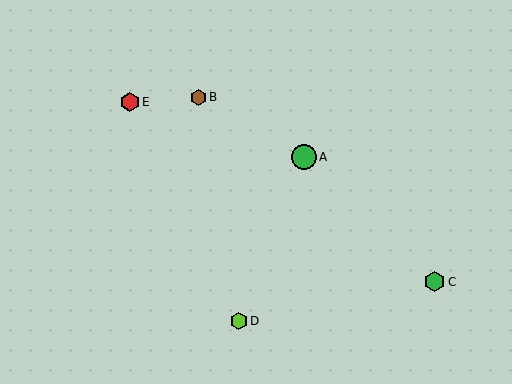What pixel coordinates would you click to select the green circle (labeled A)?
Click at (304, 157) to select the green circle A.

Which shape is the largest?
The green circle (labeled A) is the largest.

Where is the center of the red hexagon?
The center of the red hexagon is at (130, 102).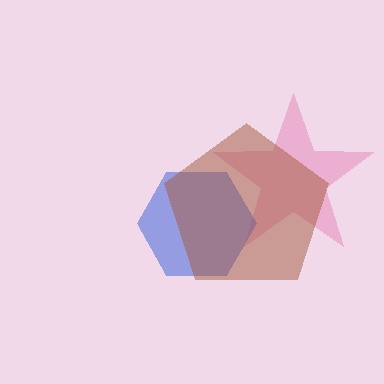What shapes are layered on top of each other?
The layered shapes are: a pink star, a blue hexagon, a brown pentagon.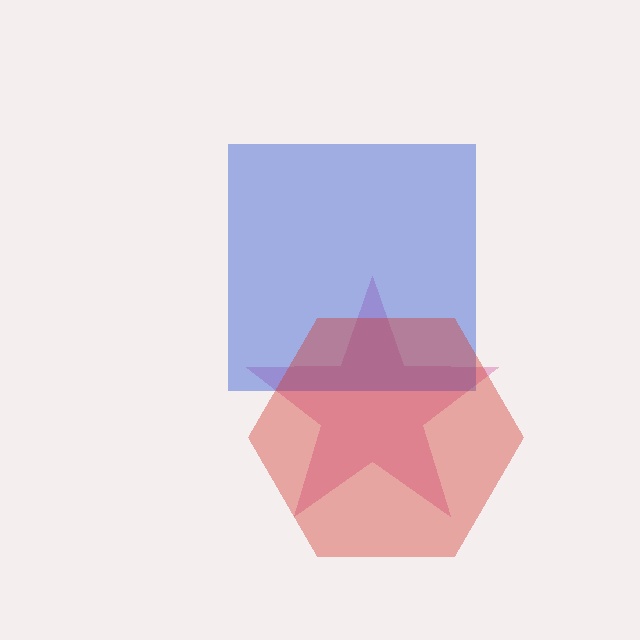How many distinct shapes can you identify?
There are 3 distinct shapes: a pink star, a blue square, a red hexagon.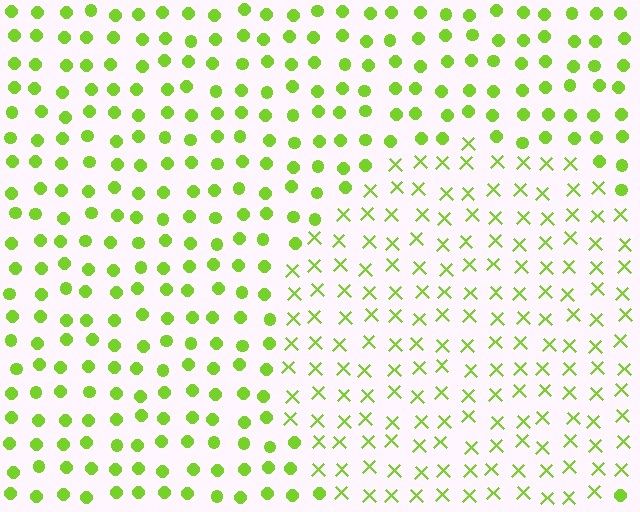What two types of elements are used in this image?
The image uses X marks inside the circle region and circles outside it.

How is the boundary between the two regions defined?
The boundary is defined by a change in element shape: X marks inside vs. circles outside. All elements share the same color and spacing.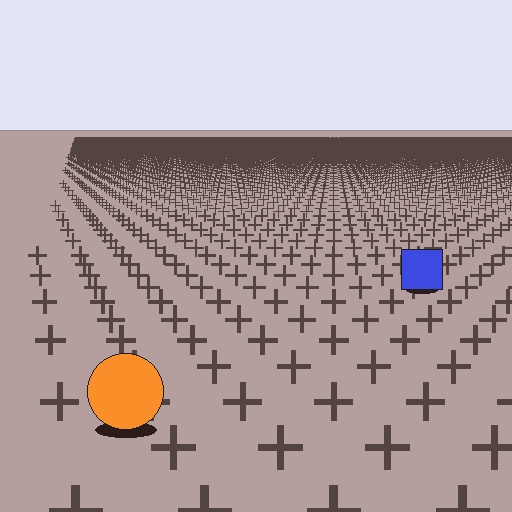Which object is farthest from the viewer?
The blue square is farthest from the viewer. It appears smaller and the ground texture around it is denser.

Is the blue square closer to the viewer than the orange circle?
No. The orange circle is closer — you can tell from the texture gradient: the ground texture is coarser near it.